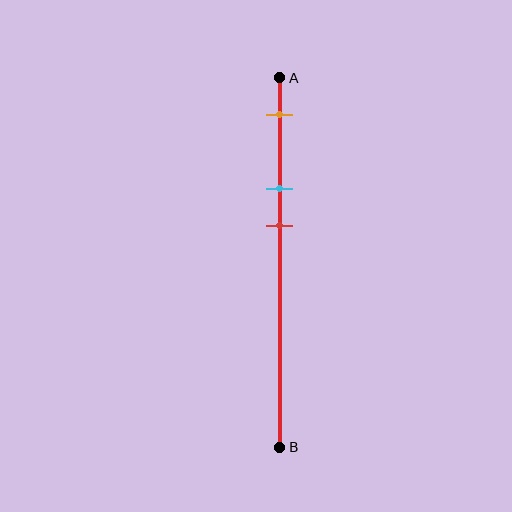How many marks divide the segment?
There are 3 marks dividing the segment.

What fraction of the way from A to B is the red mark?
The red mark is approximately 40% (0.4) of the way from A to B.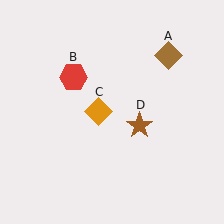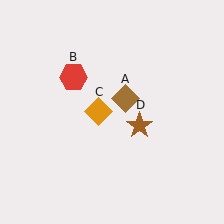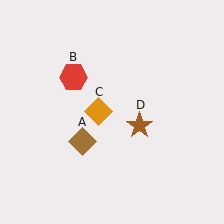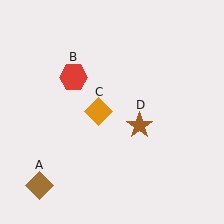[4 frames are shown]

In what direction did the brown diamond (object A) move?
The brown diamond (object A) moved down and to the left.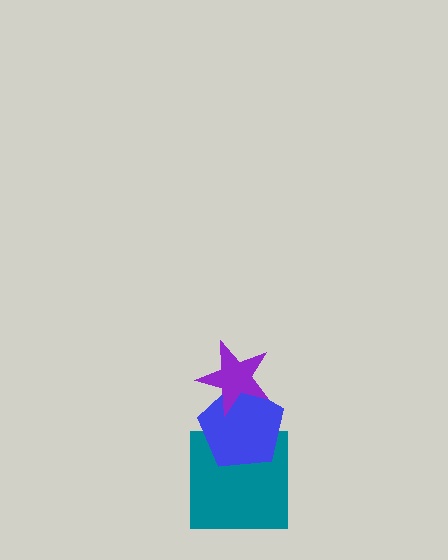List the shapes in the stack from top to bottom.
From top to bottom: the purple star, the blue pentagon, the teal square.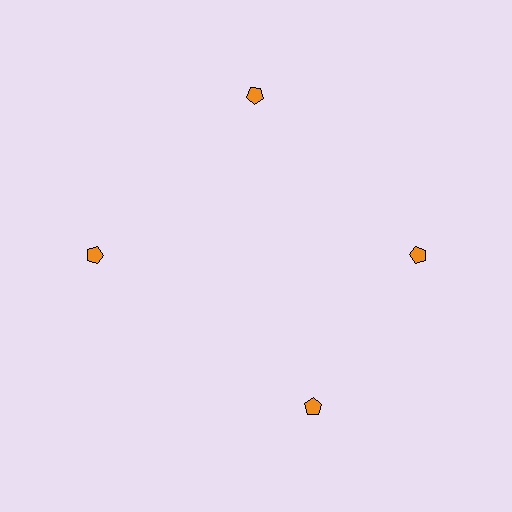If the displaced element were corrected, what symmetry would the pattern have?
It would have 4-fold rotational symmetry — the pattern would map onto itself every 90 degrees.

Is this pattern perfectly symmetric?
No. The 4 orange pentagons are arranged in a ring, but one element near the 6 o'clock position is rotated out of alignment along the ring, breaking the 4-fold rotational symmetry.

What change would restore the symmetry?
The symmetry would be restored by rotating it back into even spacing with its neighbors so that all 4 pentagons sit at equal angles and equal distance from the center.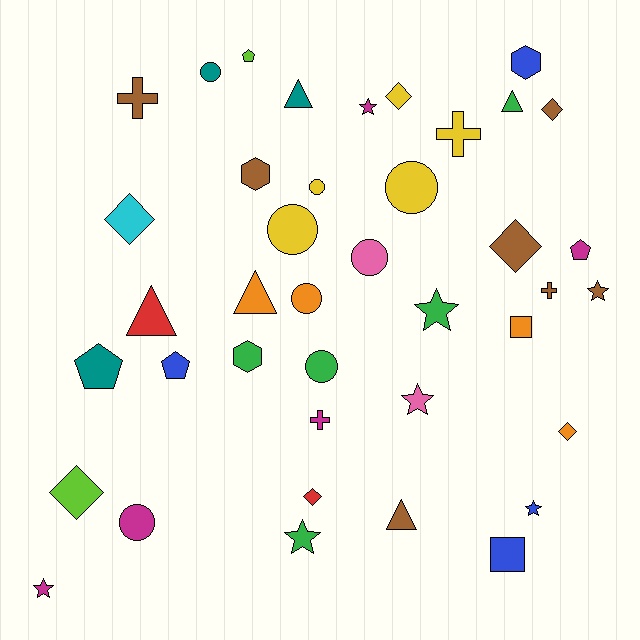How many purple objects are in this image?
There are no purple objects.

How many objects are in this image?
There are 40 objects.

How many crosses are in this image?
There are 4 crosses.